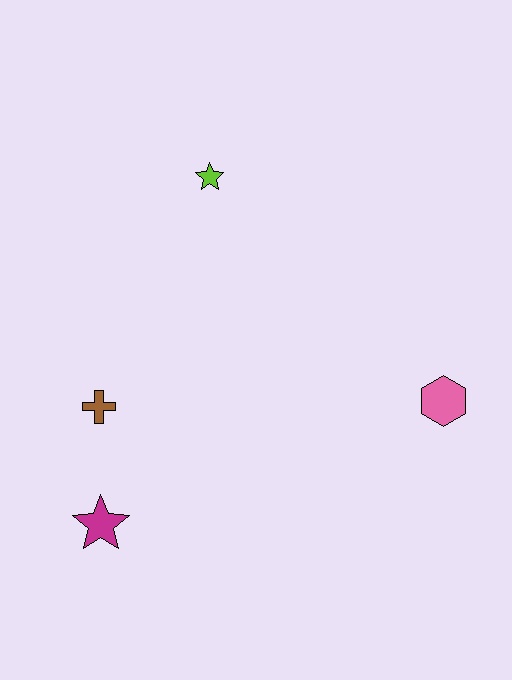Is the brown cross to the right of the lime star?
No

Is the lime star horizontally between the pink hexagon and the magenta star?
Yes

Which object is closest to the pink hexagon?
The lime star is closest to the pink hexagon.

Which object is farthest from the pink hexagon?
The magenta star is farthest from the pink hexagon.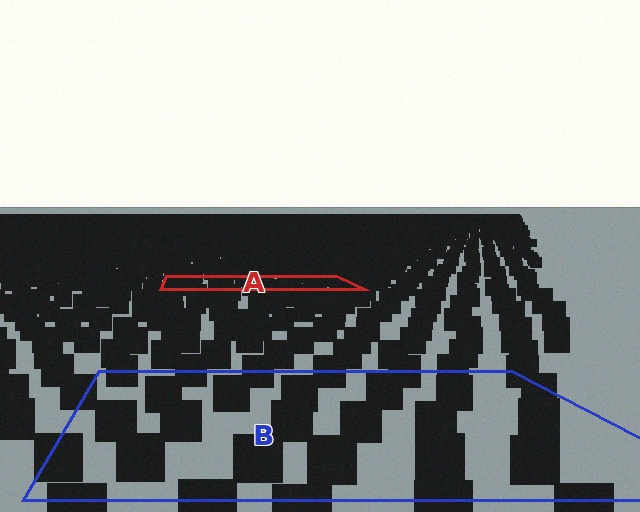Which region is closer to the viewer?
Region B is closer. The texture elements there are larger and more spread out.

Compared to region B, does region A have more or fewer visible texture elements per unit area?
Region A has more texture elements per unit area — they are packed more densely because it is farther away.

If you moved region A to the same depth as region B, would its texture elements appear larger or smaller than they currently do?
They would appear larger. At a closer depth, the same texture elements are projected at a bigger on-screen size.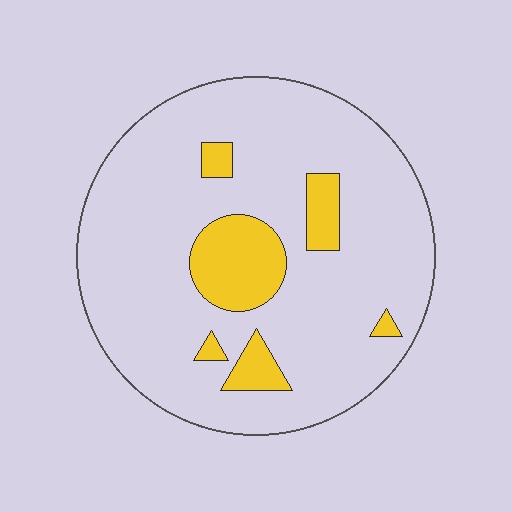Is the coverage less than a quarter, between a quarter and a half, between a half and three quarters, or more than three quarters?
Less than a quarter.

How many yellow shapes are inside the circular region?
6.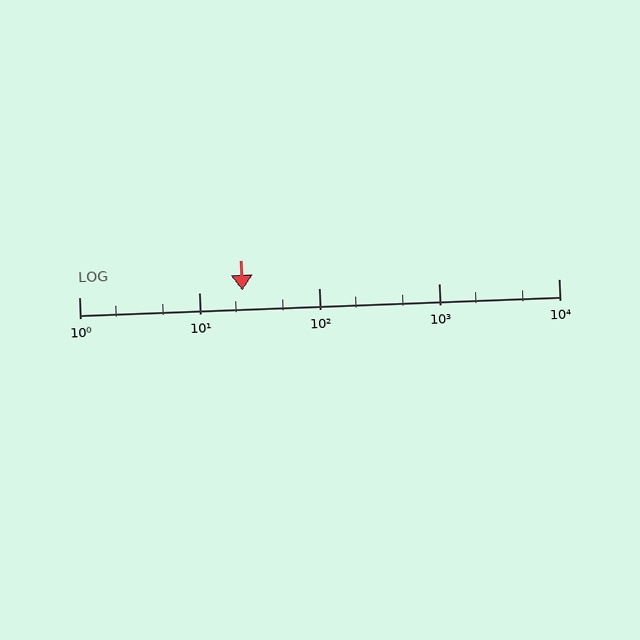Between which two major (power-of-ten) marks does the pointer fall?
The pointer is between 10 and 100.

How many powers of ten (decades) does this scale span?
The scale spans 4 decades, from 1 to 10000.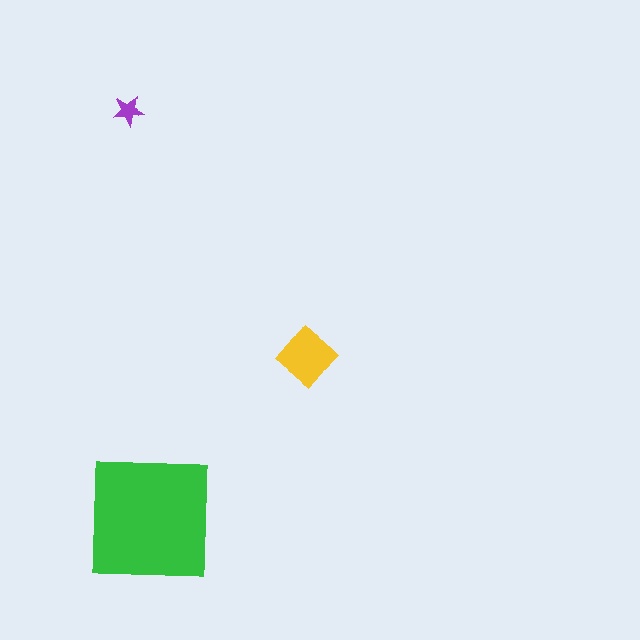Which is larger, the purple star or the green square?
The green square.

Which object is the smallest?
The purple star.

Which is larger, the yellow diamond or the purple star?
The yellow diamond.